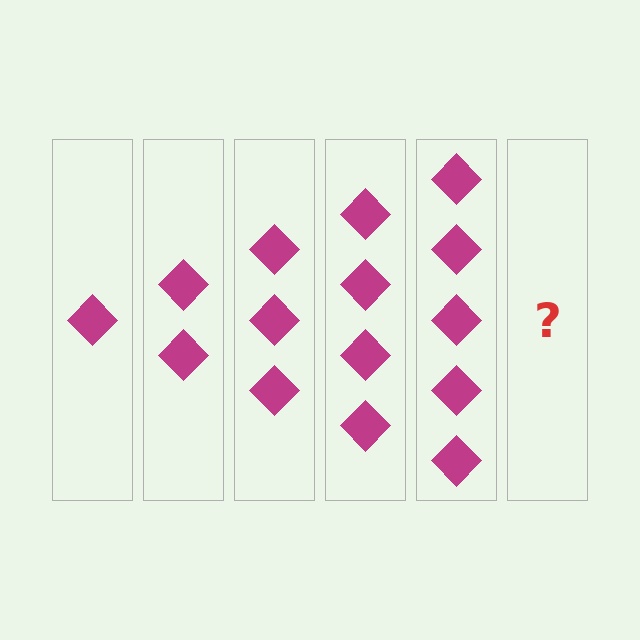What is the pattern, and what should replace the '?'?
The pattern is that each step adds one more diamond. The '?' should be 6 diamonds.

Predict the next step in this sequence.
The next step is 6 diamonds.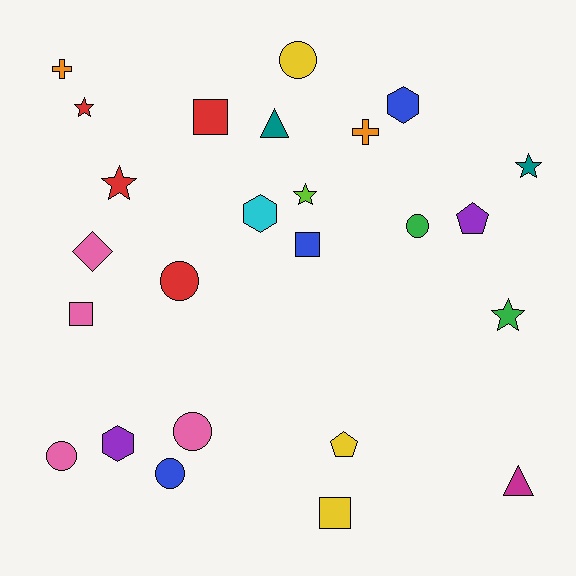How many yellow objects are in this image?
There are 3 yellow objects.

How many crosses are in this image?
There are 2 crosses.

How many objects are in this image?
There are 25 objects.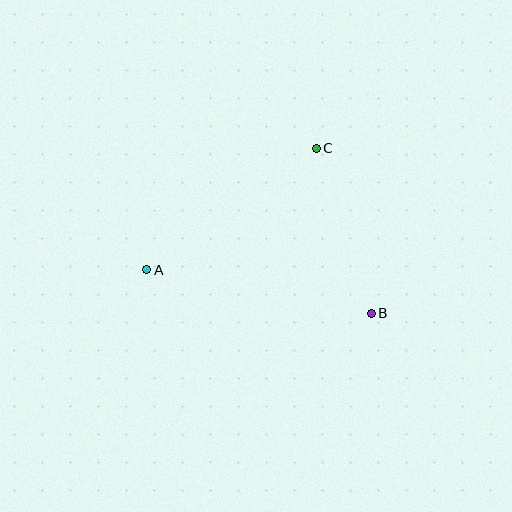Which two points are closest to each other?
Points B and C are closest to each other.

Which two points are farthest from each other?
Points A and B are farthest from each other.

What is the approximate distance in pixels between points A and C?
The distance between A and C is approximately 209 pixels.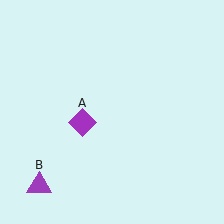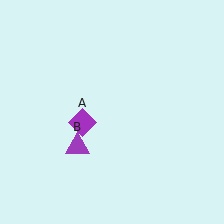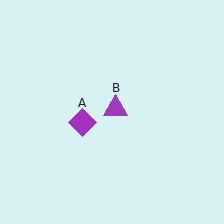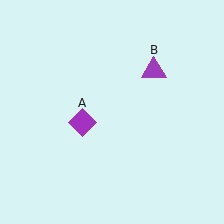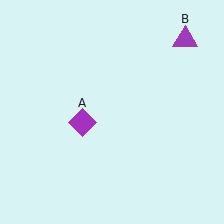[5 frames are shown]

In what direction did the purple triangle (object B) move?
The purple triangle (object B) moved up and to the right.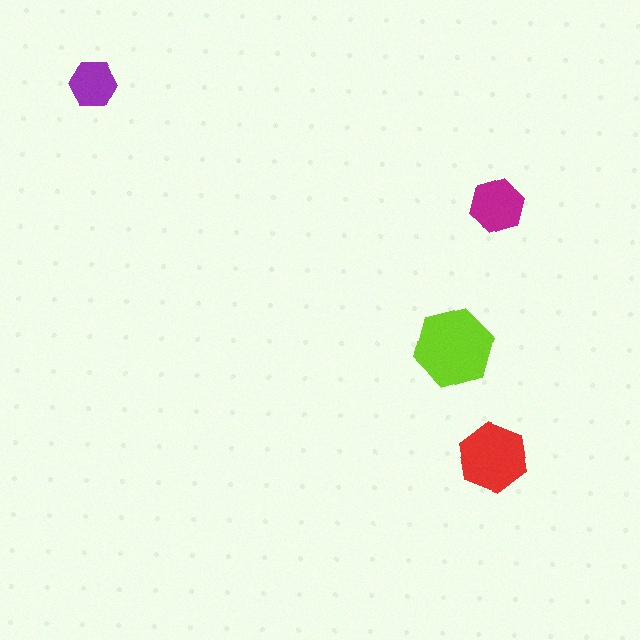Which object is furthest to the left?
The purple hexagon is leftmost.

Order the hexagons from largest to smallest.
the lime one, the red one, the magenta one, the purple one.